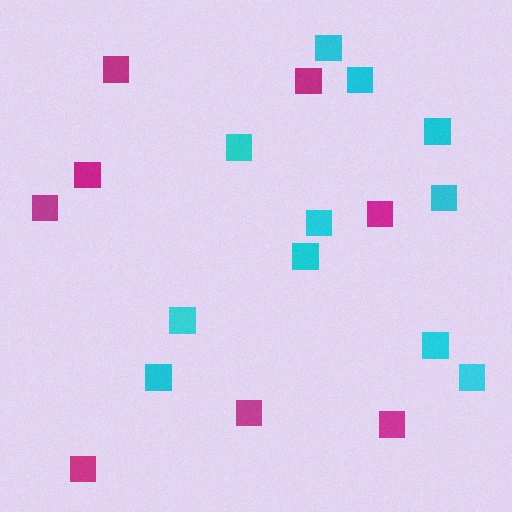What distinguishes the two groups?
There are 2 groups: one group of magenta squares (8) and one group of cyan squares (11).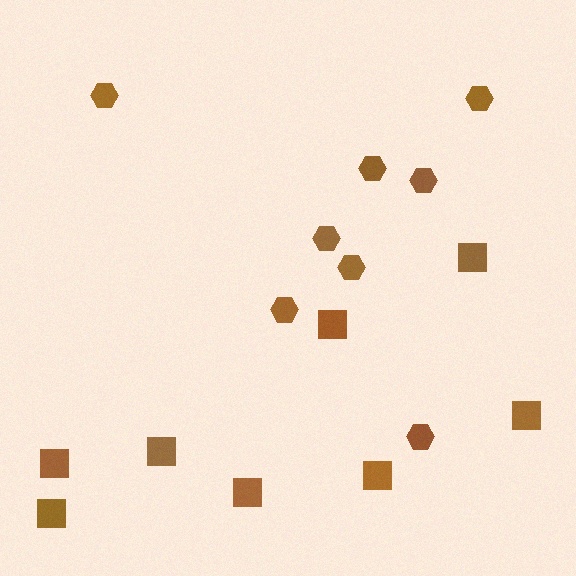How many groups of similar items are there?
There are 2 groups: one group of hexagons (8) and one group of squares (8).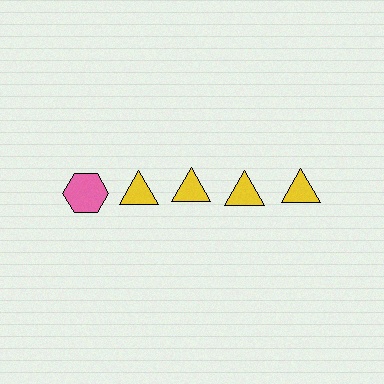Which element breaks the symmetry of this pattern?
The pink hexagon in the top row, leftmost column breaks the symmetry. All other shapes are yellow triangles.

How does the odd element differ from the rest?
It differs in both color (pink instead of yellow) and shape (hexagon instead of triangle).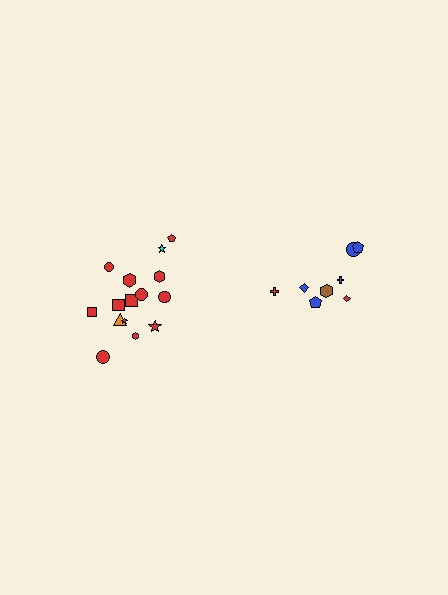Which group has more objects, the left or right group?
The left group.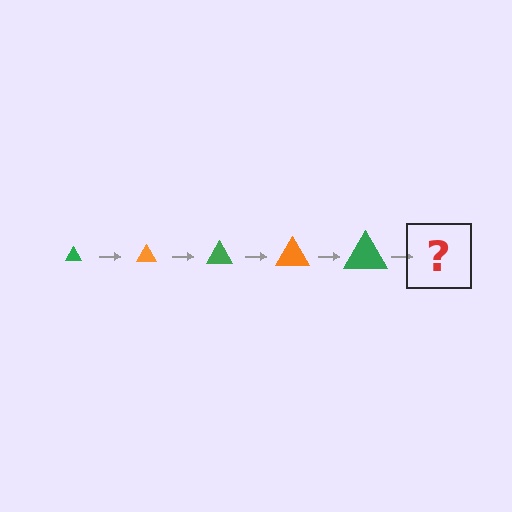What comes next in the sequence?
The next element should be an orange triangle, larger than the previous one.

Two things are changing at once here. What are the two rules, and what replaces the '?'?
The two rules are that the triangle grows larger each step and the color cycles through green and orange. The '?' should be an orange triangle, larger than the previous one.